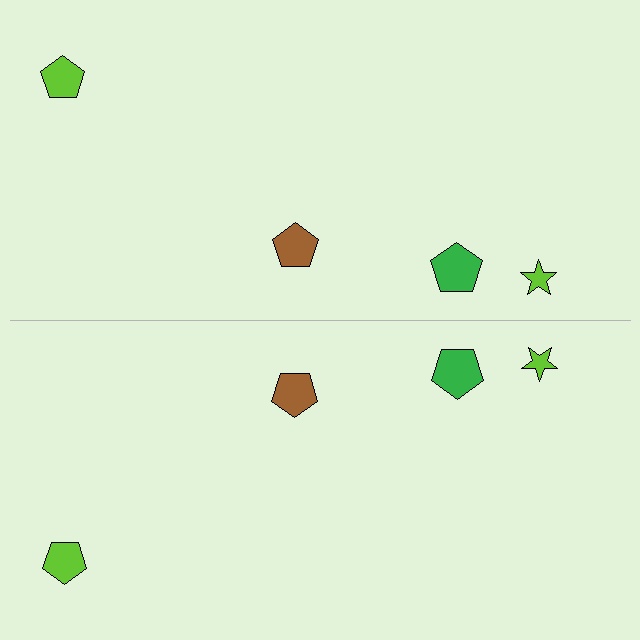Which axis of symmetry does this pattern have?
The pattern has a horizontal axis of symmetry running through the center of the image.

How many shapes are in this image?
There are 8 shapes in this image.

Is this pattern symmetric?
Yes, this pattern has bilateral (reflection) symmetry.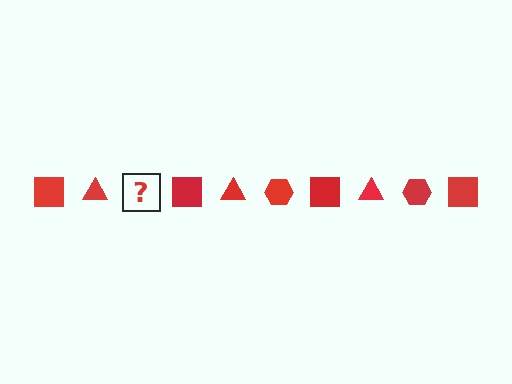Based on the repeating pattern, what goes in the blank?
The blank should be a red hexagon.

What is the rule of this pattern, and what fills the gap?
The rule is that the pattern cycles through square, triangle, hexagon shapes in red. The gap should be filled with a red hexagon.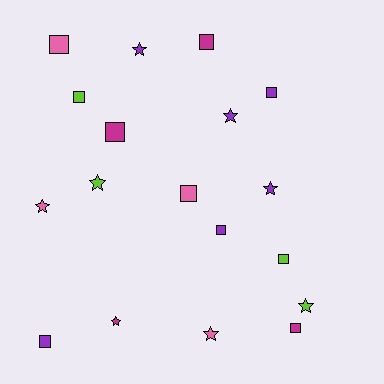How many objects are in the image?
There are 18 objects.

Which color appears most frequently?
Purple, with 6 objects.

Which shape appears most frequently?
Square, with 10 objects.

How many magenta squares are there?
There are 3 magenta squares.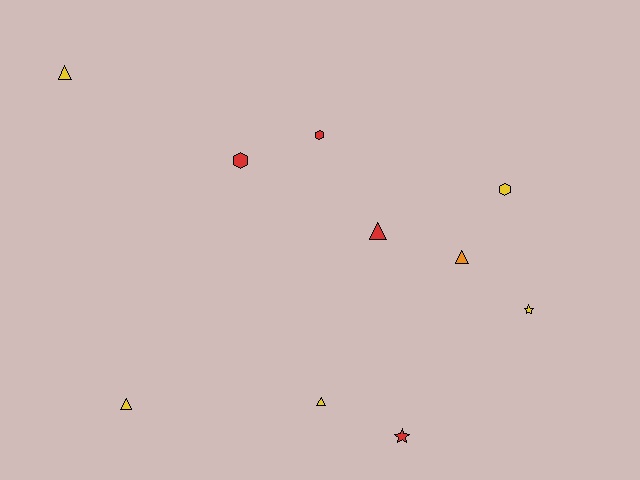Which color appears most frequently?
Yellow, with 5 objects.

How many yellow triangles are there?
There are 3 yellow triangles.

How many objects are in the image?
There are 10 objects.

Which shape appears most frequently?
Triangle, with 5 objects.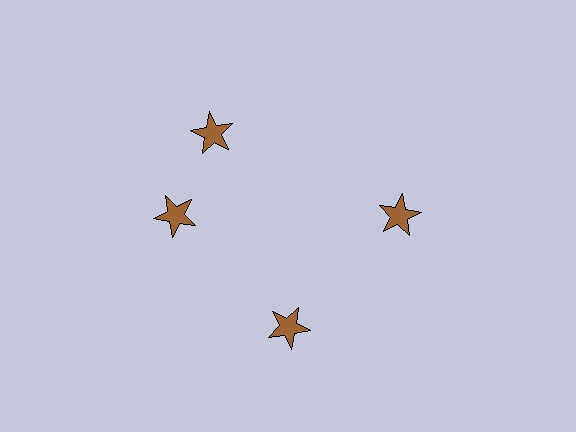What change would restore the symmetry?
The symmetry would be restored by rotating it back into even spacing with its neighbors so that all 4 stars sit at equal angles and equal distance from the center.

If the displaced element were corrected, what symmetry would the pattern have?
It would have 4-fold rotational symmetry — the pattern would map onto itself every 90 degrees.